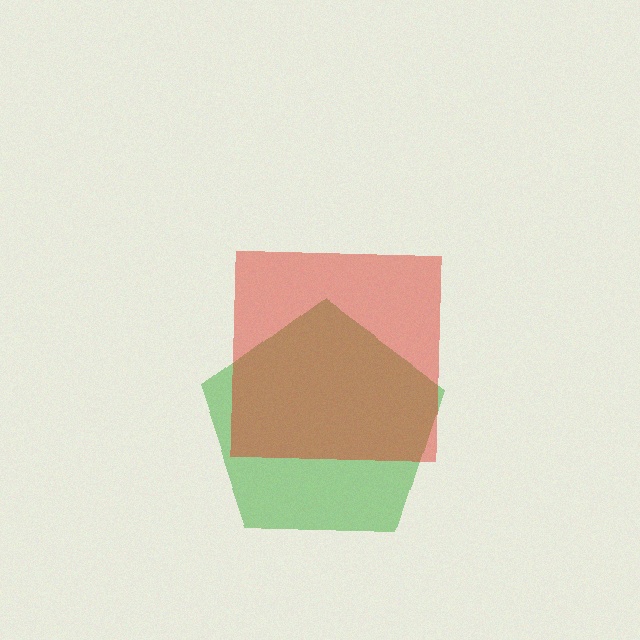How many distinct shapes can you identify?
There are 2 distinct shapes: a green pentagon, a red square.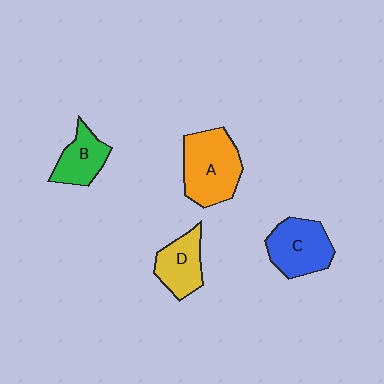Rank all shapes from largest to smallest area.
From largest to smallest: A (orange), C (blue), D (yellow), B (green).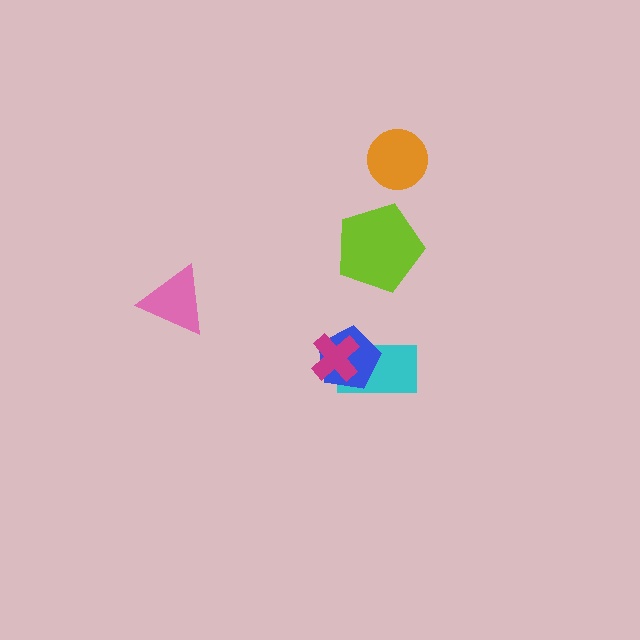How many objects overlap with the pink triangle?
0 objects overlap with the pink triangle.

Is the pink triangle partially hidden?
No, no other shape covers it.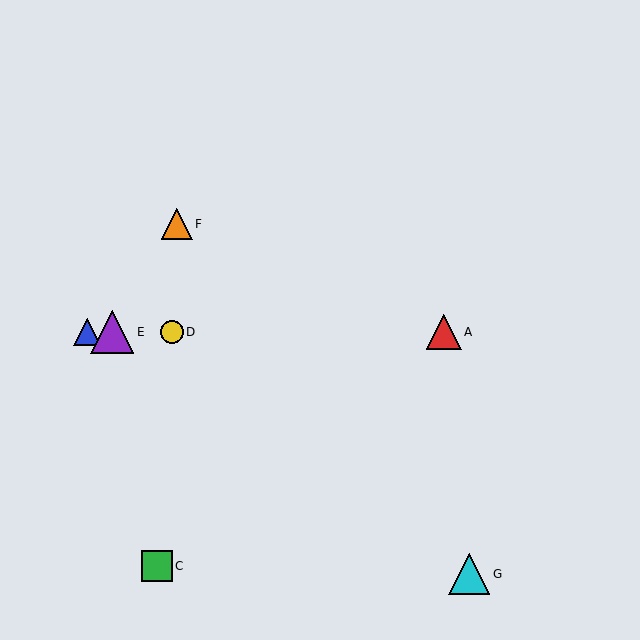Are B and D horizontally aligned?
Yes, both are at y≈332.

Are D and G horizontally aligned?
No, D is at y≈332 and G is at y≈574.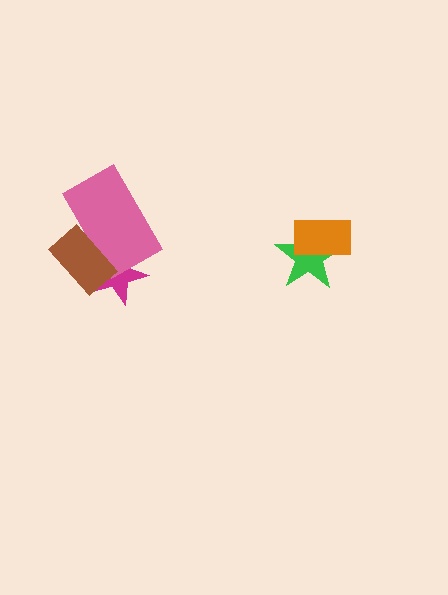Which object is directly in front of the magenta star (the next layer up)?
The pink rectangle is directly in front of the magenta star.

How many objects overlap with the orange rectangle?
1 object overlaps with the orange rectangle.